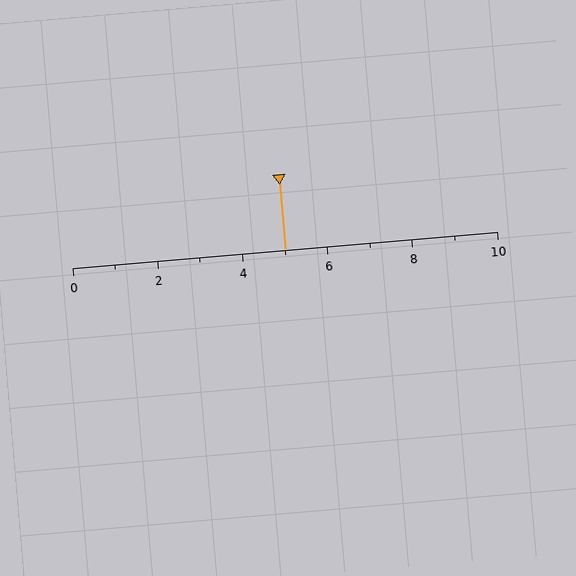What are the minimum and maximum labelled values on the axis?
The axis runs from 0 to 10.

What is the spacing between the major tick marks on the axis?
The major ticks are spaced 2 apart.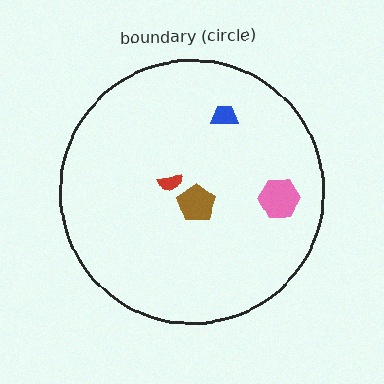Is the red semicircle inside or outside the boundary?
Inside.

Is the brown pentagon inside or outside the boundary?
Inside.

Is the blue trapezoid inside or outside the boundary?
Inside.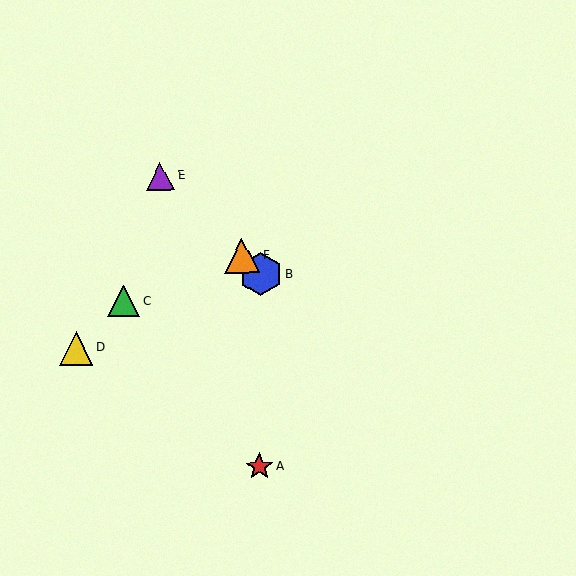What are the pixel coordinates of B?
Object B is at (261, 274).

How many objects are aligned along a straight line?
3 objects (B, E, F) are aligned along a straight line.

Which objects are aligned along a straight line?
Objects B, E, F are aligned along a straight line.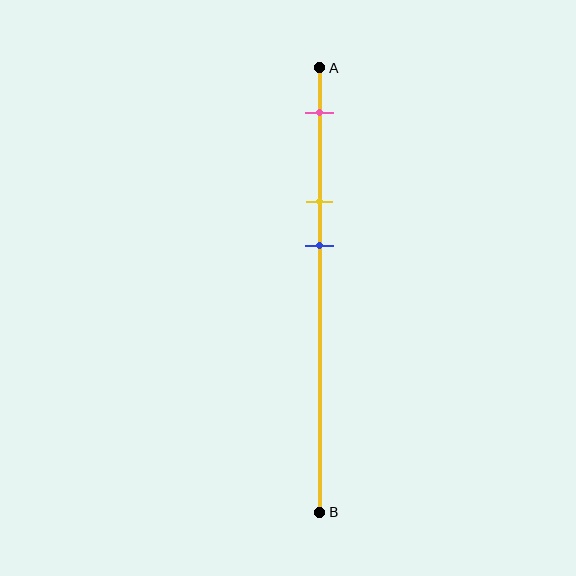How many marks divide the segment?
There are 3 marks dividing the segment.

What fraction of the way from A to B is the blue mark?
The blue mark is approximately 40% (0.4) of the way from A to B.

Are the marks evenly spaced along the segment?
Yes, the marks are approximately evenly spaced.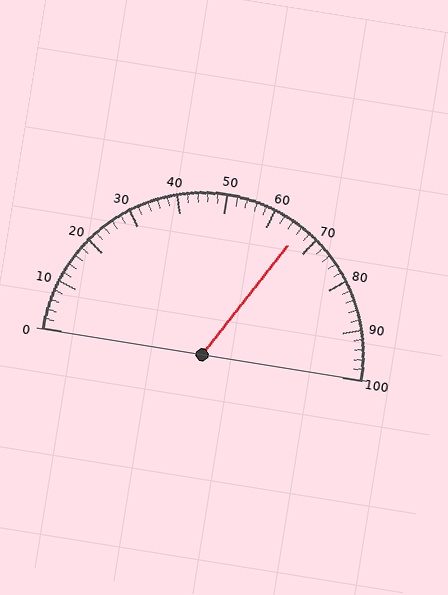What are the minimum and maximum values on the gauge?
The gauge ranges from 0 to 100.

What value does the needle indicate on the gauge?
The needle indicates approximately 66.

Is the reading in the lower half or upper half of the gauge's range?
The reading is in the upper half of the range (0 to 100).